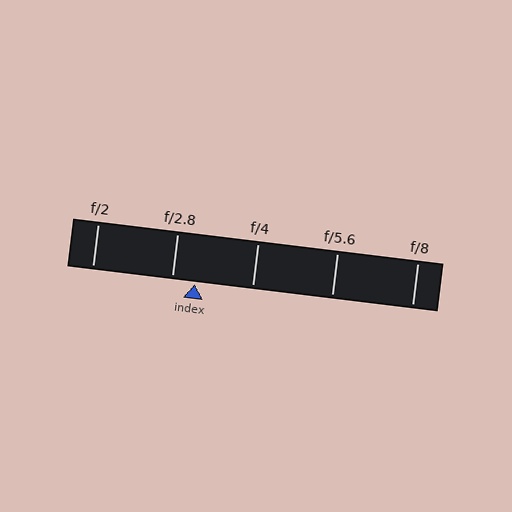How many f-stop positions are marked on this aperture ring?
There are 5 f-stop positions marked.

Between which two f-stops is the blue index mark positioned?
The index mark is between f/2.8 and f/4.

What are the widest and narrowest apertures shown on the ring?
The widest aperture shown is f/2 and the narrowest is f/8.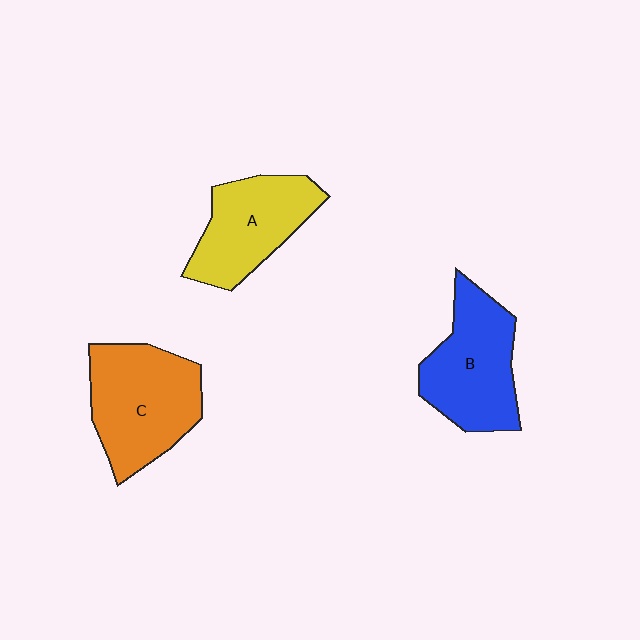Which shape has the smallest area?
Shape A (yellow).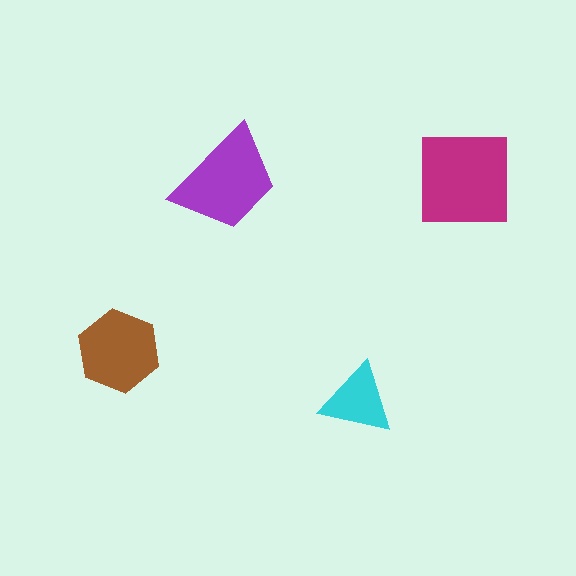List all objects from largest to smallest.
The magenta square, the purple trapezoid, the brown hexagon, the cyan triangle.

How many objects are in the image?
There are 4 objects in the image.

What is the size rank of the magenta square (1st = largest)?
1st.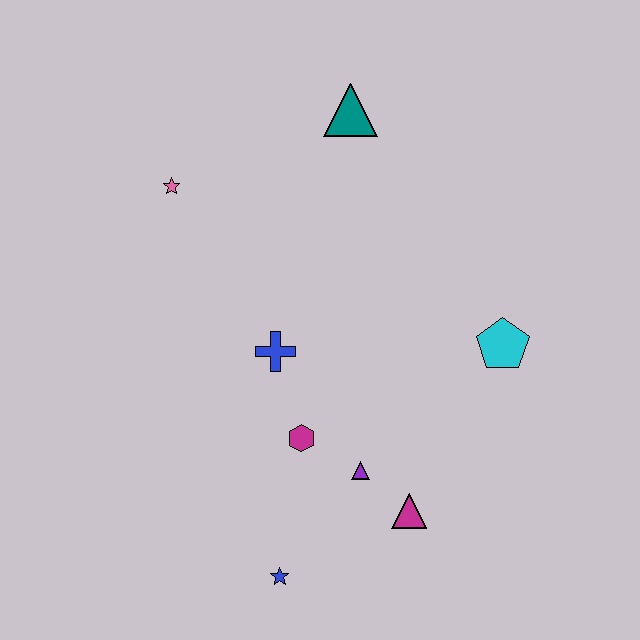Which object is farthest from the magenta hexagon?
The teal triangle is farthest from the magenta hexagon.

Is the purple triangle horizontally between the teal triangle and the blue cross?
No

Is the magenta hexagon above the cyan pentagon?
No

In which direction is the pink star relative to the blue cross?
The pink star is above the blue cross.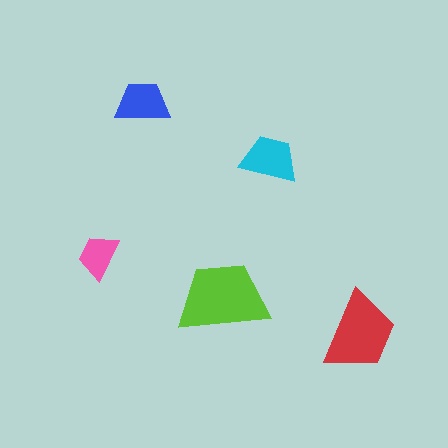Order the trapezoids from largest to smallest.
the lime one, the red one, the cyan one, the blue one, the pink one.